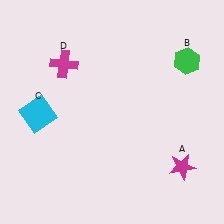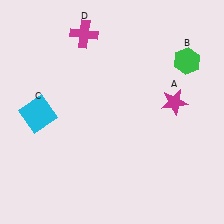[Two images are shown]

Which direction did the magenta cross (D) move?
The magenta cross (D) moved up.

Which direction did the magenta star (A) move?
The magenta star (A) moved up.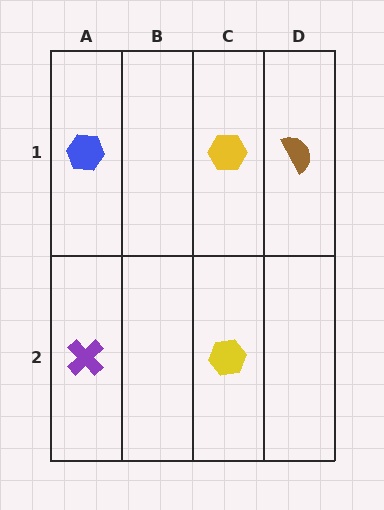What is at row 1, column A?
A blue hexagon.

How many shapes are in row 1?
3 shapes.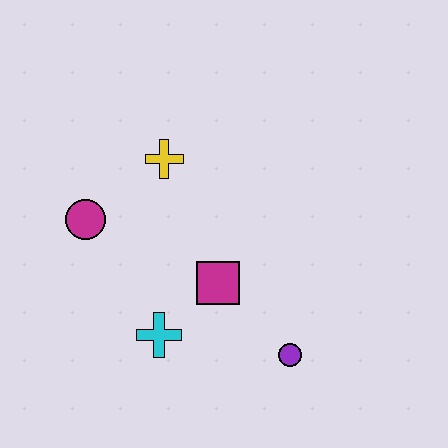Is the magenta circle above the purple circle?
Yes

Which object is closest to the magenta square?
The cyan cross is closest to the magenta square.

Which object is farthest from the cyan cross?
The yellow cross is farthest from the cyan cross.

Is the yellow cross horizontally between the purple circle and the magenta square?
No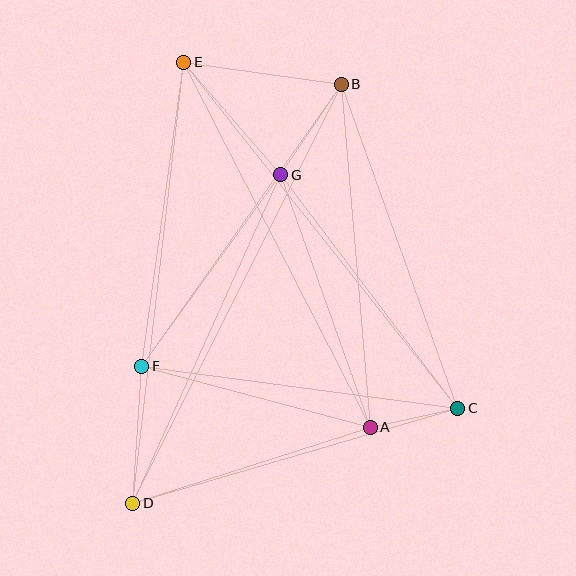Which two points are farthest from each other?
Points B and D are farthest from each other.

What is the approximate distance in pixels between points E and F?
The distance between E and F is approximately 307 pixels.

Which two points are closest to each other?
Points A and C are closest to each other.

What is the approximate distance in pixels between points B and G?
The distance between B and G is approximately 109 pixels.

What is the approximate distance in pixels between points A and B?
The distance between A and B is approximately 344 pixels.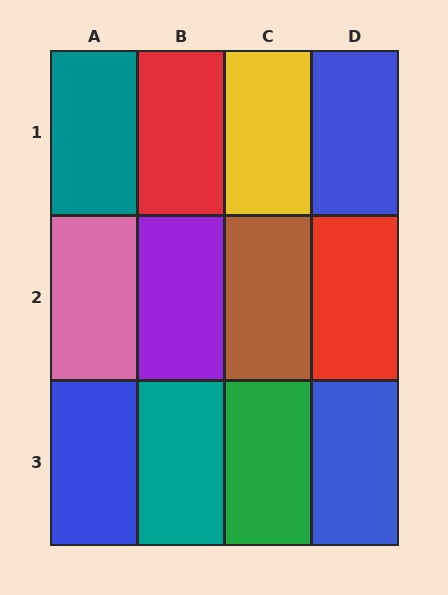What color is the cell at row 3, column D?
Blue.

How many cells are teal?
2 cells are teal.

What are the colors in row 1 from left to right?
Teal, red, yellow, blue.